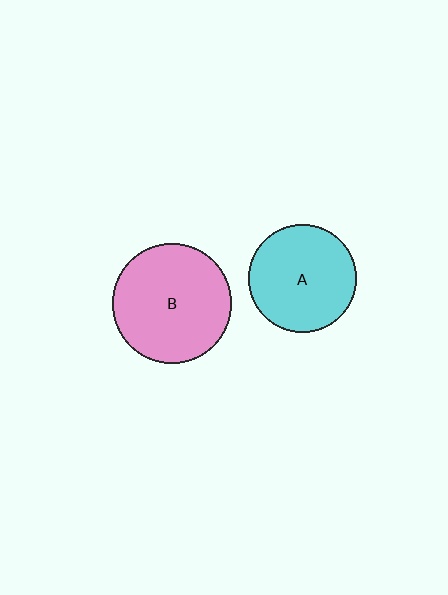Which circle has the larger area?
Circle B (pink).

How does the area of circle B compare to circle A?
Approximately 1.2 times.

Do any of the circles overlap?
No, none of the circles overlap.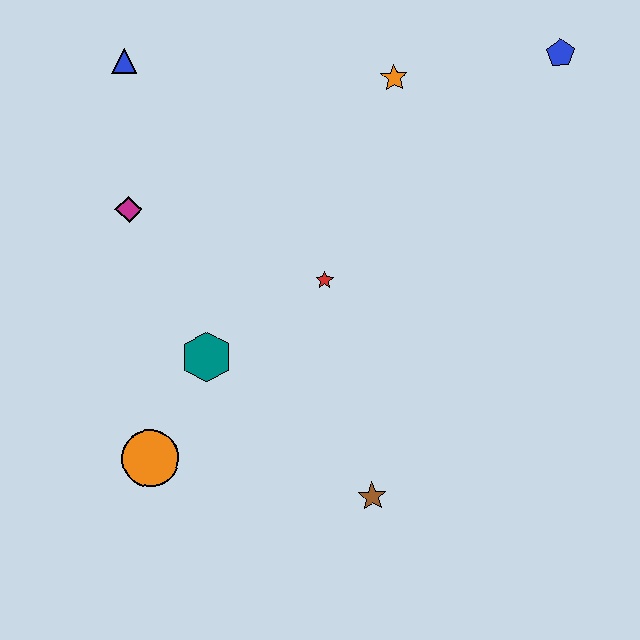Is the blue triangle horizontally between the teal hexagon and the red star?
No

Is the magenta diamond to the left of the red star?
Yes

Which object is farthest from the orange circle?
The blue pentagon is farthest from the orange circle.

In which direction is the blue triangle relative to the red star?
The blue triangle is above the red star.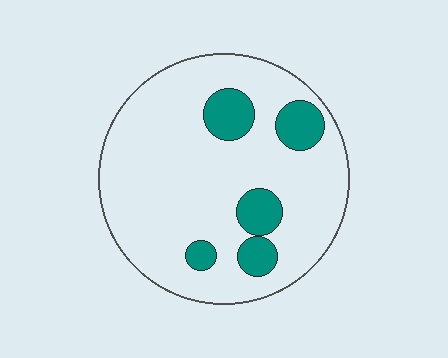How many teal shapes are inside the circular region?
5.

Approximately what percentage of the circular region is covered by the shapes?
Approximately 15%.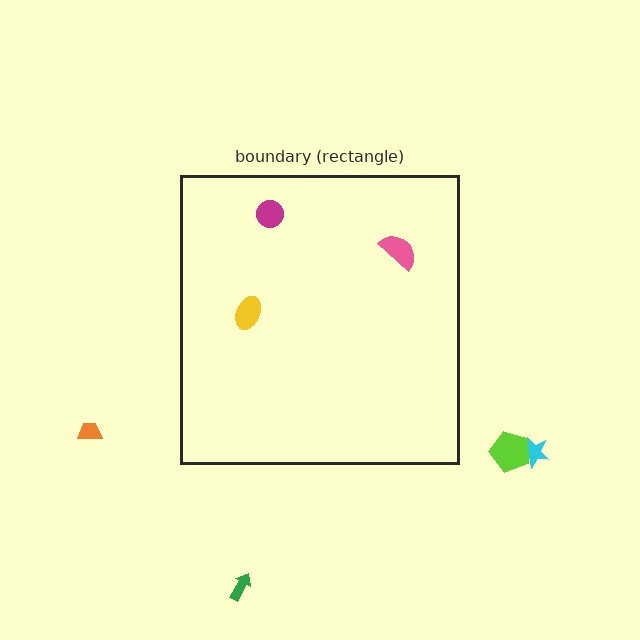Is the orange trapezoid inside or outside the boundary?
Outside.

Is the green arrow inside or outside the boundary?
Outside.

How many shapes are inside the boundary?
3 inside, 4 outside.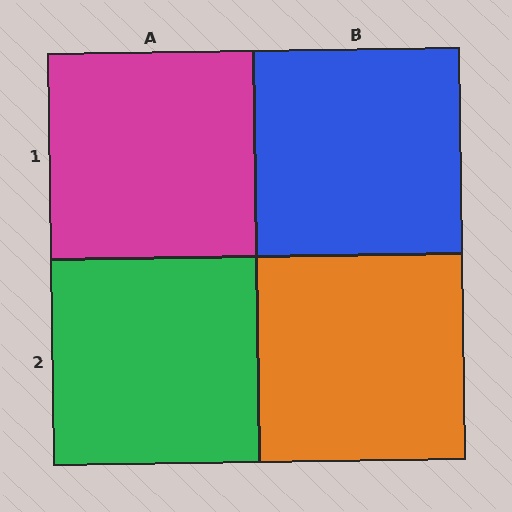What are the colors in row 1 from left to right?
Magenta, blue.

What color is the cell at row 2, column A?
Green.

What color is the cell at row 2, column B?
Orange.